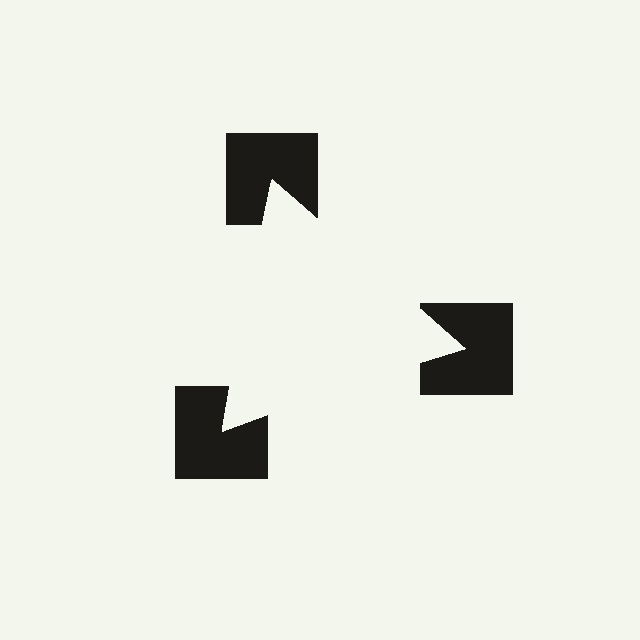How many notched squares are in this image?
There are 3 — one at each vertex of the illusory triangle.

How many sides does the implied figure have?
3 sides.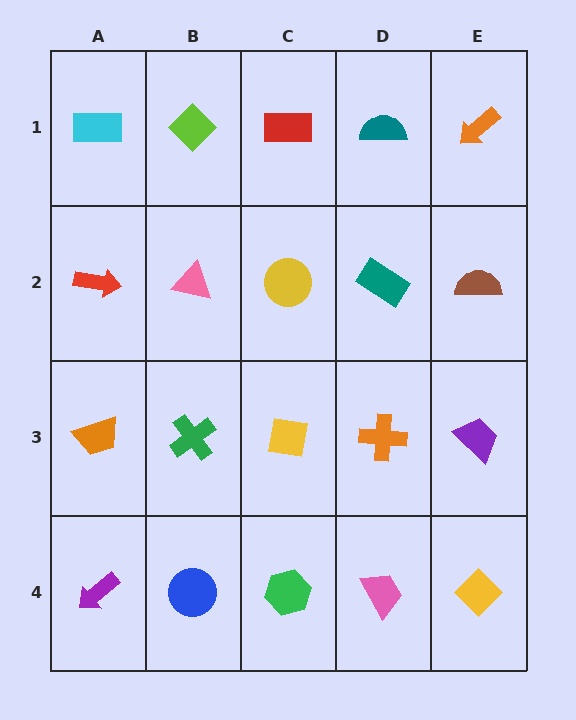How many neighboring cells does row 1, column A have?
2.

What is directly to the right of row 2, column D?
A brown semicircle.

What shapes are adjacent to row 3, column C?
A yellow circle (row 2, column C), a green hexagon (row 4, column C), a green cross (row 3, column B), an orange cross (row 3, column D).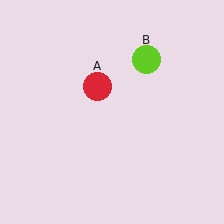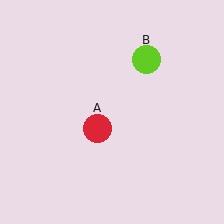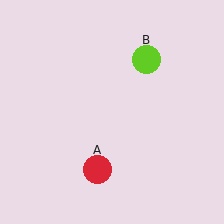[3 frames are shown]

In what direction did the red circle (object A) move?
The red circle (object A) moved down.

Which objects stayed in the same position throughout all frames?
Lime circle (object B) remained stationary.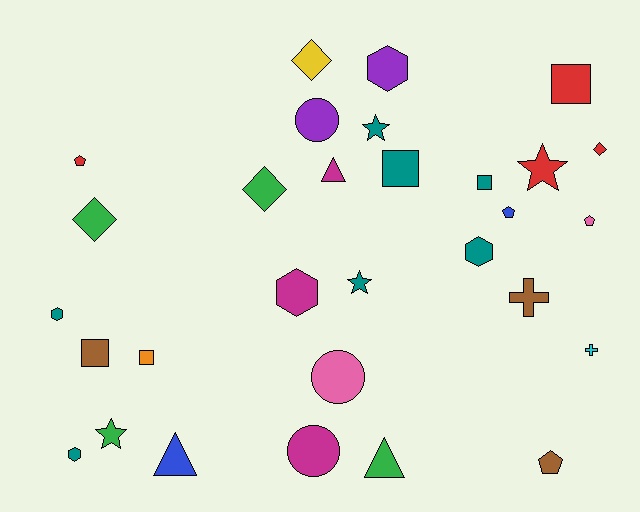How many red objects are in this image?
There are 4 red objects.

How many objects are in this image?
There are 30 objects.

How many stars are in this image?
There are 4 stars.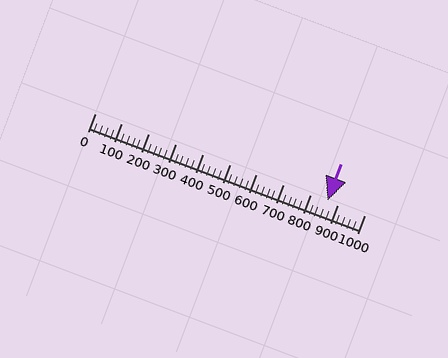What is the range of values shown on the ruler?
The ruler shows values from 0 to 1000.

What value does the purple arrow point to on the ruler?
The purple arrow points to approximately 863.